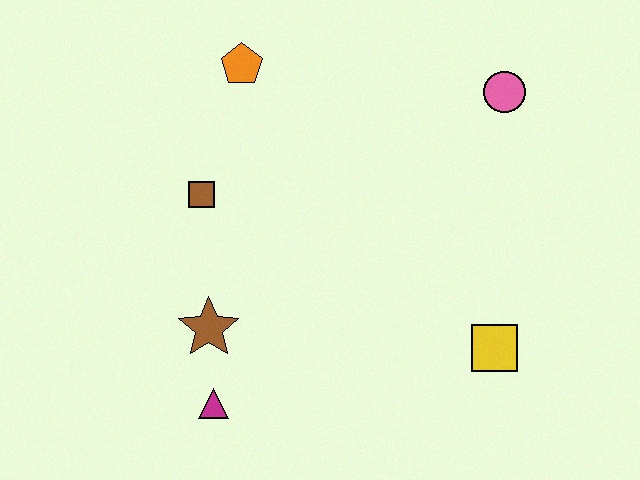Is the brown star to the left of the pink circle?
Yes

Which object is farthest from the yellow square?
The orange pentagon is farthest from the yellow square.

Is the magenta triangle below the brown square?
Yes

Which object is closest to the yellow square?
The pink circle is closest to the yellow square.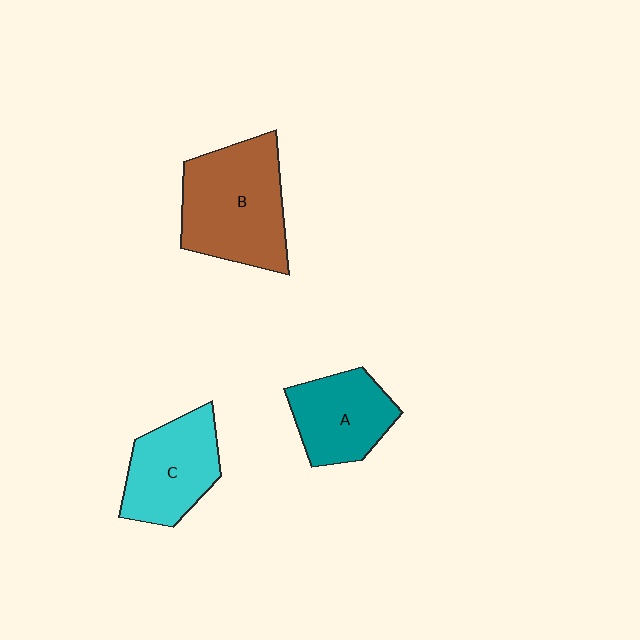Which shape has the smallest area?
Shape A (teal).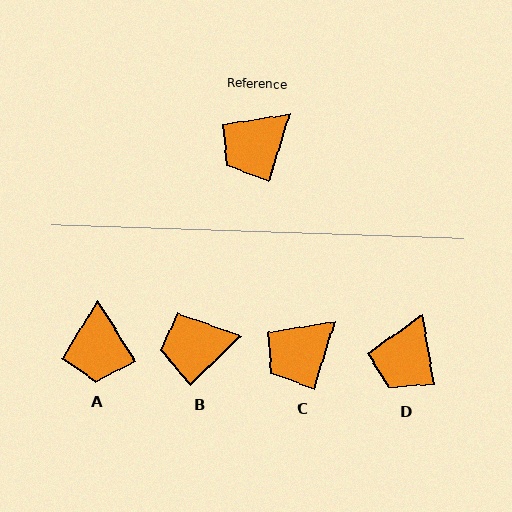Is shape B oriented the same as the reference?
No, it is off by about 29 degrees.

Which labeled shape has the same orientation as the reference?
C.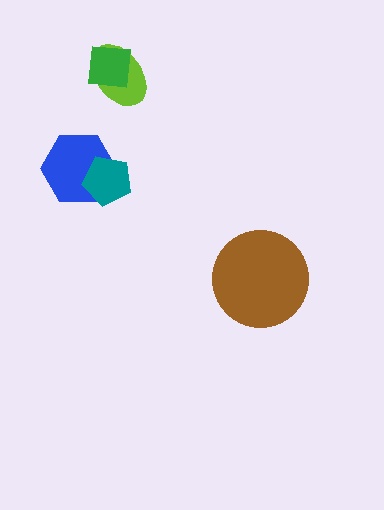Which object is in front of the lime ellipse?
The green square is in front of the lime ellipse.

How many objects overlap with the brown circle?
0 objects overlap with the brown circle.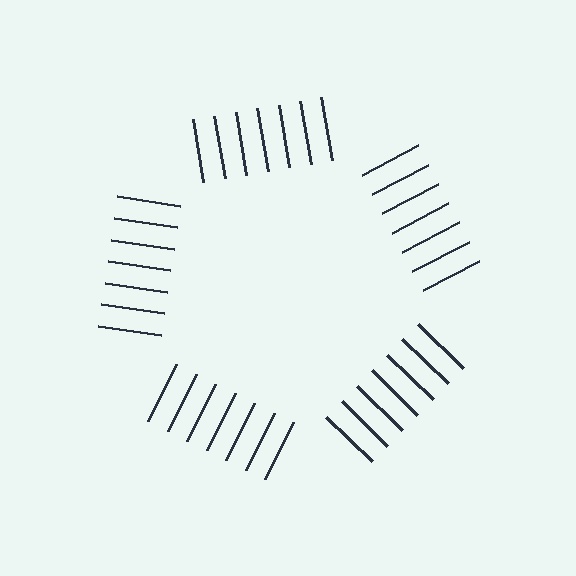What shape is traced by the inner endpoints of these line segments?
An illusory pentagon — the line segments terminate on its edges but no continuous stroke is drawn.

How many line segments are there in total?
35 — 7 along each of the 5 edges.